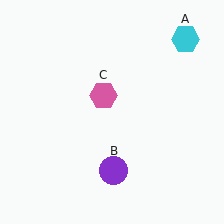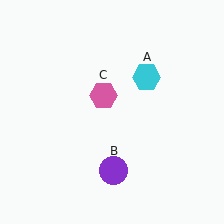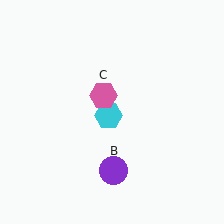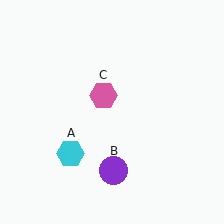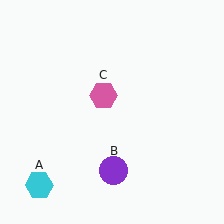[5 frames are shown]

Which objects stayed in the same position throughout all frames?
Purple circle (object B) and pink hexagon (object C) remained stationary.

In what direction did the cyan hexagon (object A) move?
The cyan hexagon (object A) moved down and to the left.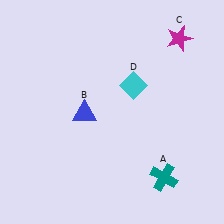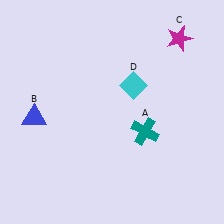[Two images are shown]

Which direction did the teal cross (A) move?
The teal cross (A) moved up.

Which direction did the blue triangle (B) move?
The blue triangle (B) moved left.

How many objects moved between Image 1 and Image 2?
2 objects moved between the two images.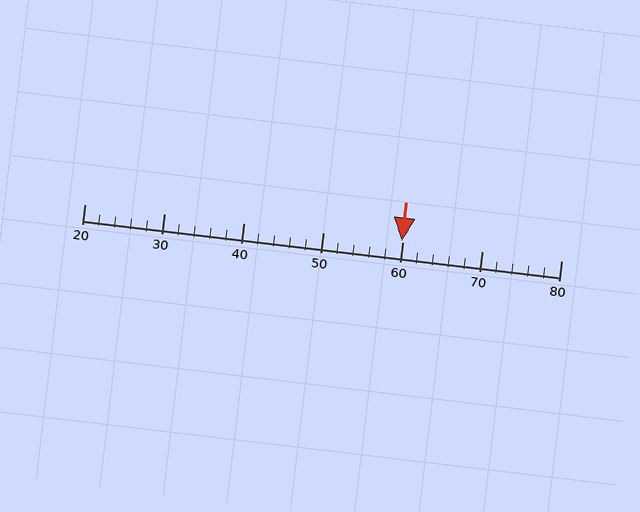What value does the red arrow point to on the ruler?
The red arrow points to approximately 60.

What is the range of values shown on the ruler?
The ruler shows values from 20 to 80.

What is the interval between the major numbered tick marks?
The major tick marks are spaced 10 units apart.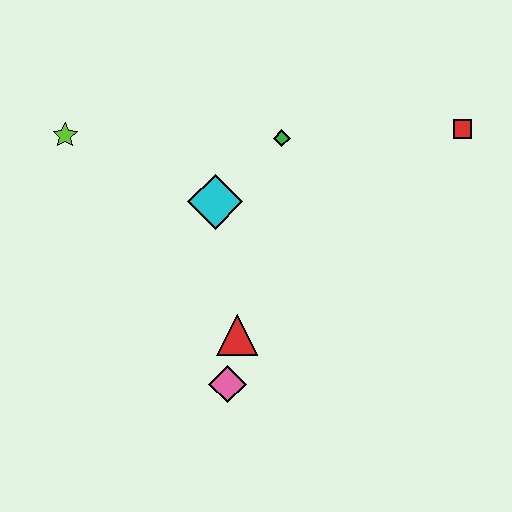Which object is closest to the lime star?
The cyan diamond is closest to the lime star.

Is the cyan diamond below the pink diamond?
No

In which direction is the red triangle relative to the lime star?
The red triangle is below the lime star.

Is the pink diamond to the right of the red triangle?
No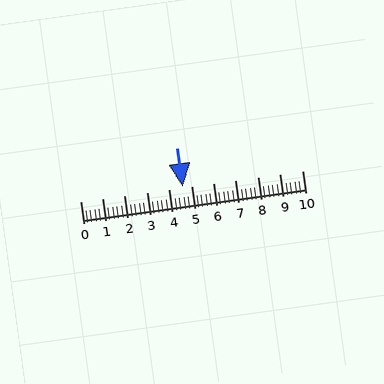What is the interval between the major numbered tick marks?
The major tick marks are spaced 1 units apart.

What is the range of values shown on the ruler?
The ruler shows values from 0 to 10.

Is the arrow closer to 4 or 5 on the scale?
The arrow is closer to 5.